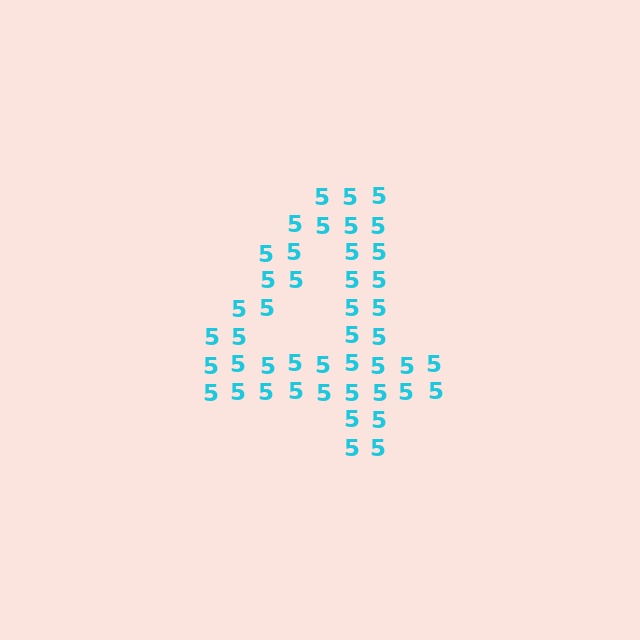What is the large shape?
The large shape is the digit 4.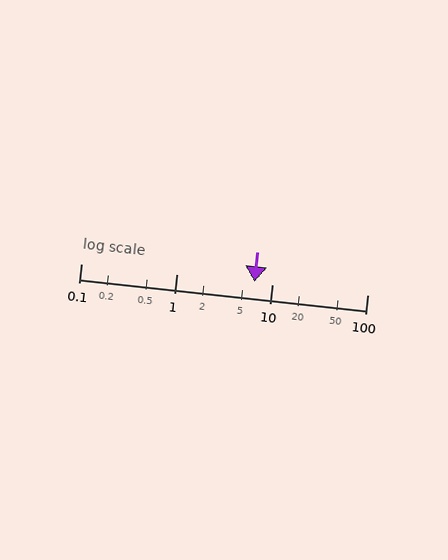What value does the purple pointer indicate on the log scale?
The pointer indicates approximately 6.5.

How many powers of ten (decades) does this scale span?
The scale spans 3 decades, from 0.1 to 100.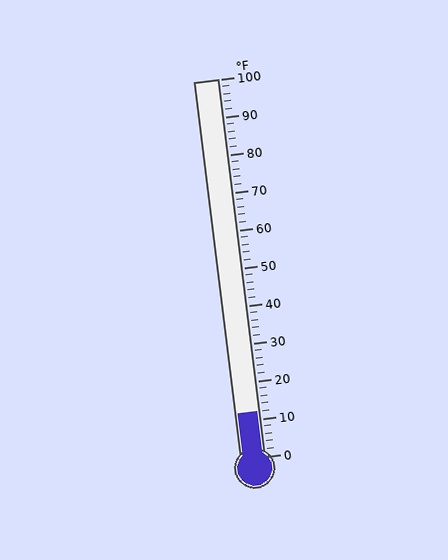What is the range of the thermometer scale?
The thermometer scale ranges from 0°F to 100°F.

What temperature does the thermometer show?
The thermometer shows approximately 12°F.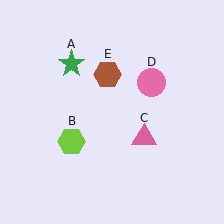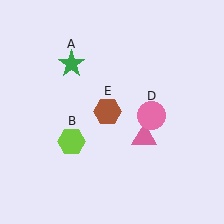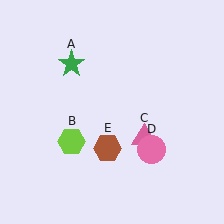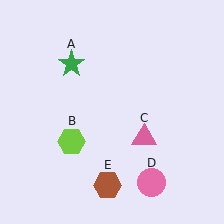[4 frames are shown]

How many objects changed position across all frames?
2 objects changed position: pink circle (object D), brown hexagon (object E).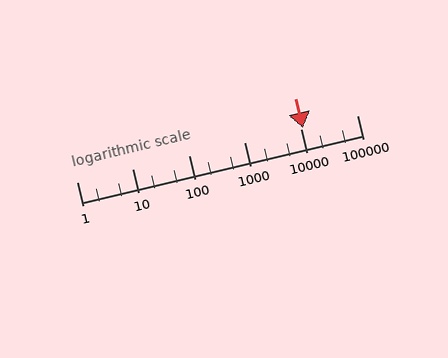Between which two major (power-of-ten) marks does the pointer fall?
The pointer is between 10000 and 100000.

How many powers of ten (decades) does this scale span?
The scale spans 5 decades, from 1 to 100000.